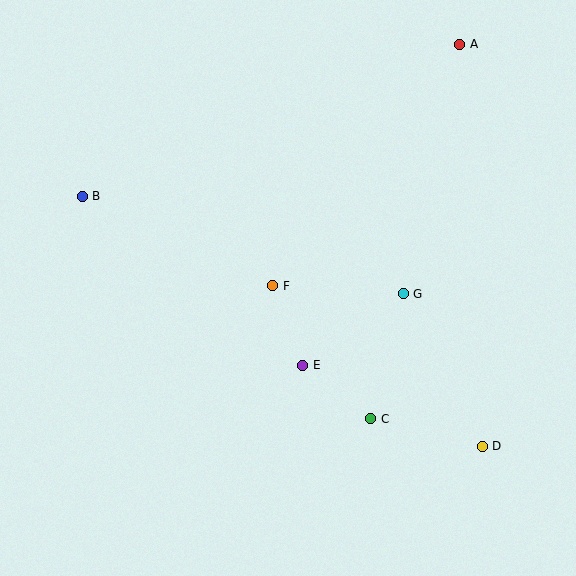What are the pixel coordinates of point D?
Point D is at (482, 446).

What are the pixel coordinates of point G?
Point G is at (403, 294).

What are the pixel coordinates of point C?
Point C is at (371, 419).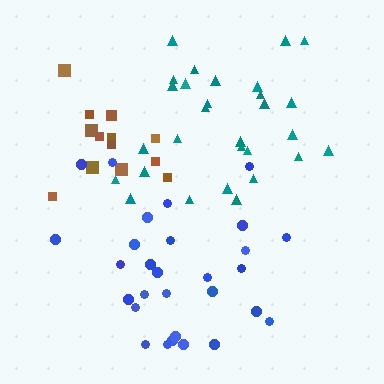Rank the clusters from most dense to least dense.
brown, blue, teal.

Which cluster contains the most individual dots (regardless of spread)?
Teal (29).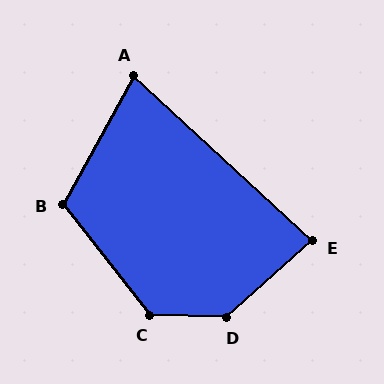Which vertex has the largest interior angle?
D, at approximately 136 degrees.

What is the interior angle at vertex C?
Approximately 130 degrees (obtuse).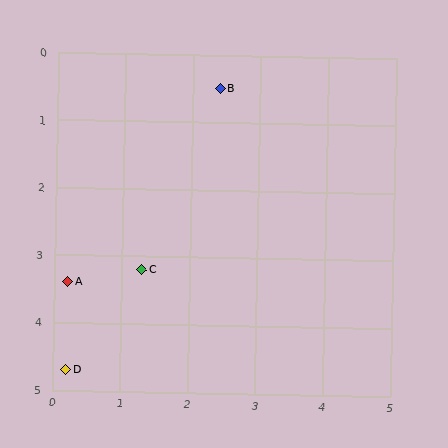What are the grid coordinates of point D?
Point D is at approximately (0.2, 4.7).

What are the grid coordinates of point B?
Point B is at approximately (2.4, 0.5).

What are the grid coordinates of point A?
Point A is at approximately (0.2, 3.4).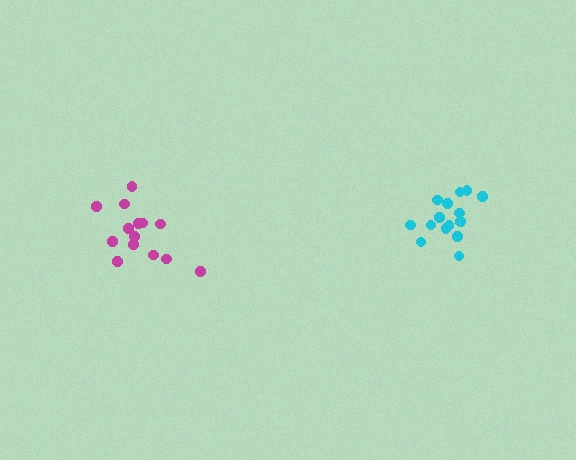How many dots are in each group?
Group 1: 14 dots, Group 2: 15 dots (29 total).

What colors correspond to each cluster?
The clusters are colored: magenta, cyan.